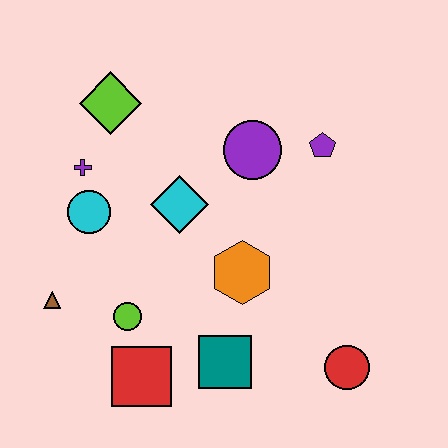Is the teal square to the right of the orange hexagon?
No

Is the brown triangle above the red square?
Yes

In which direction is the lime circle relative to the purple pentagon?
The lime circle is to the left of the purple pentagon.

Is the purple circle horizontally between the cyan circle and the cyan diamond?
No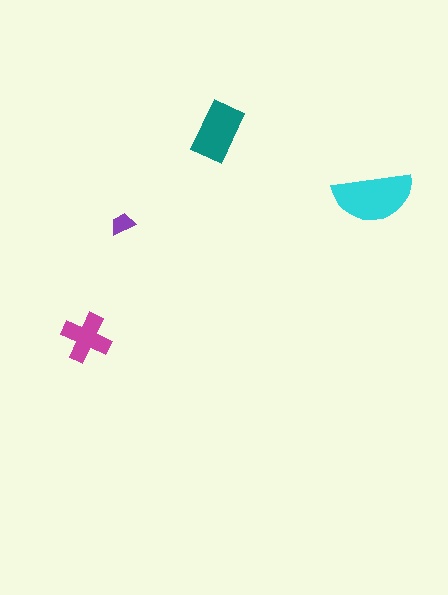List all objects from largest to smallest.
The cyan semicircle, the teal rectangle, the magenta cross, the purple trapezoid.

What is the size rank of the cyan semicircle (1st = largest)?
1st.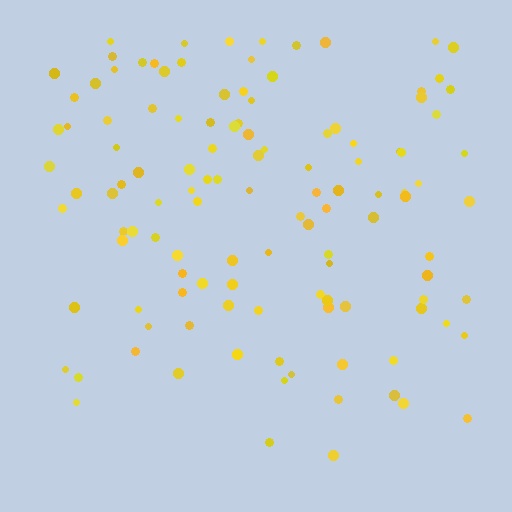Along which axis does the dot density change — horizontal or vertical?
Vertical.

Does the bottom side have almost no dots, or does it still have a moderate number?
Still a moderate number, just noticeably fewer than the top.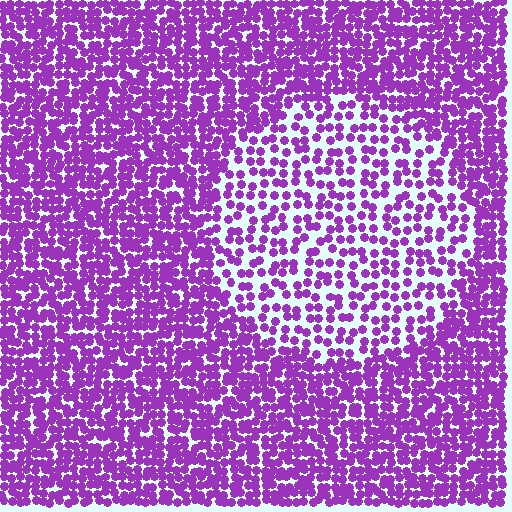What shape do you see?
I see a circle.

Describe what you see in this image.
The image contains small purple elements arranged at two different densities. A circle-shaped region is visible where the elements are less densely packed than the surrounding area.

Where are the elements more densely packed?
The elements are more densely packed outside the circle boundary.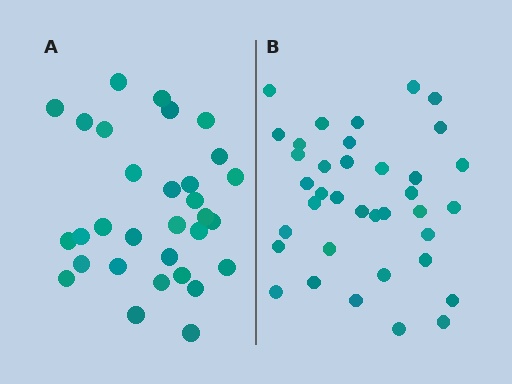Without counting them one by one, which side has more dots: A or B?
Region B (the right region) has more dots.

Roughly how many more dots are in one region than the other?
Region B has about 6 more dots than region A.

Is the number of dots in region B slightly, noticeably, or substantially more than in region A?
Region B has only slightly more — the two regions are fairly close. The ratio is roughly 1.2 to 1.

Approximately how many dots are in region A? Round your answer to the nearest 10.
About 30 dots. (The exact count is 31, which rounds to 30.)